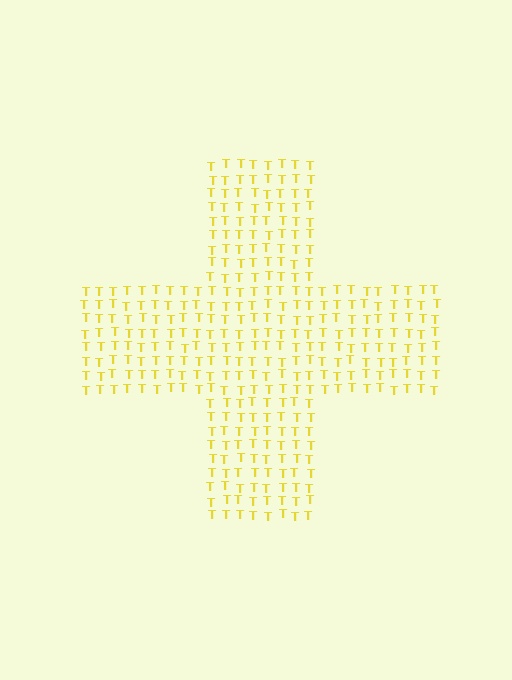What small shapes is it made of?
It is made of small letter T's.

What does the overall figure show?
The overall figure shows a cross.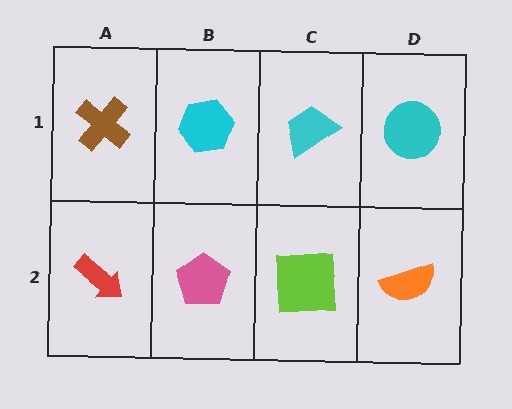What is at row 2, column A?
A red arrow.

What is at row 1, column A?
A brown cross.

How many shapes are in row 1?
4 shapes.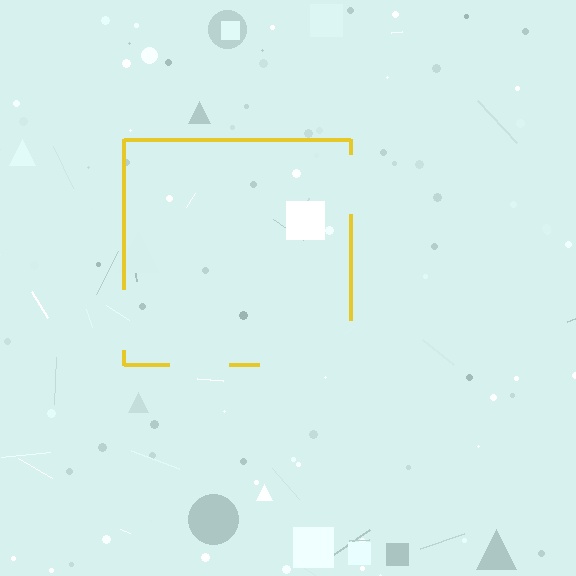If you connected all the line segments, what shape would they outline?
They would outline a square.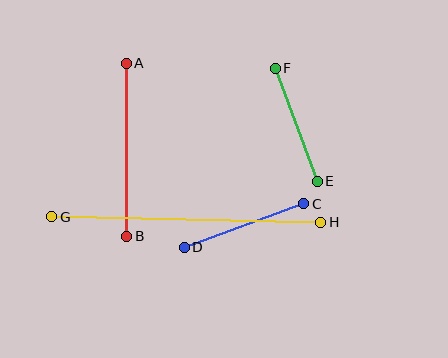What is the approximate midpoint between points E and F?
The midpoint is at approximately (296, 125) pixels.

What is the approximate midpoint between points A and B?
The midpoint is at approximately (127, 150) pixels.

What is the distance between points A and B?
The distance is approximately 173 pixels.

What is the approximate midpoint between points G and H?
The midpoint is at approximately (186, 220) pixels.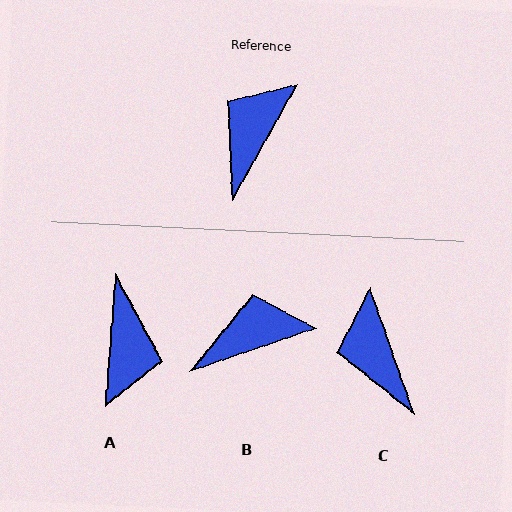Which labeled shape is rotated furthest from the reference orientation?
A, about 155 degrees away.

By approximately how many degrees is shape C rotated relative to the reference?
Approximately 49 degrees counter-clockwise.